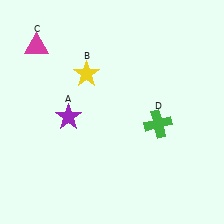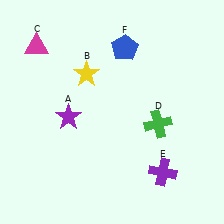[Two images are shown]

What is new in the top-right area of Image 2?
A blue pentagon (F) was added in the top-right area of Image 2.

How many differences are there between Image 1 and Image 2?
There are 2 differences between the two images.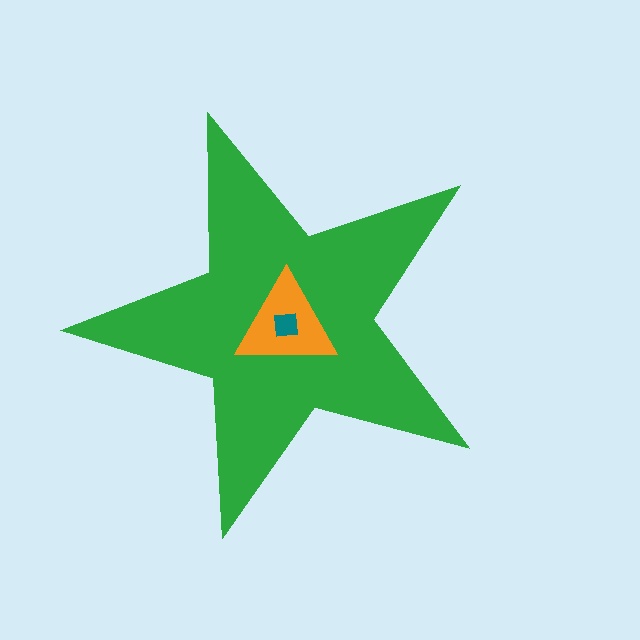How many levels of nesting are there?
3.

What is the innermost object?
The teal square.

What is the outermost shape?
The green star.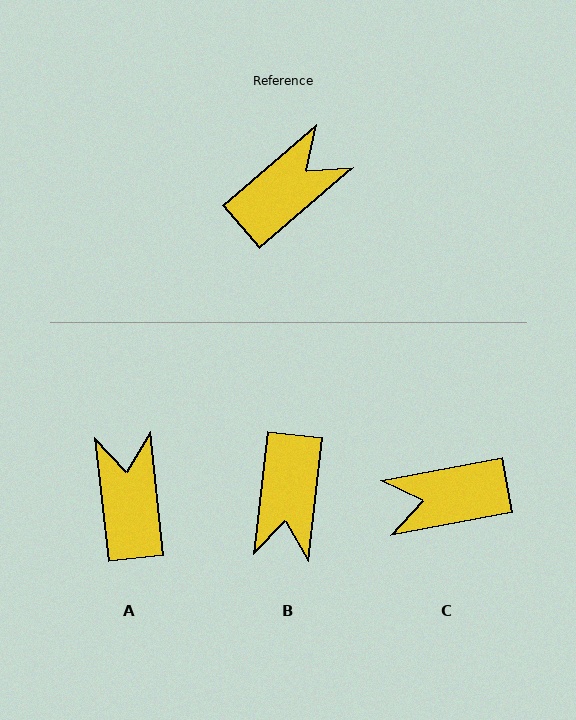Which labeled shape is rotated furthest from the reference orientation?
C, about 150 degrees away.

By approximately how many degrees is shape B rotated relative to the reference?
Approximately 137 degrees clockwise.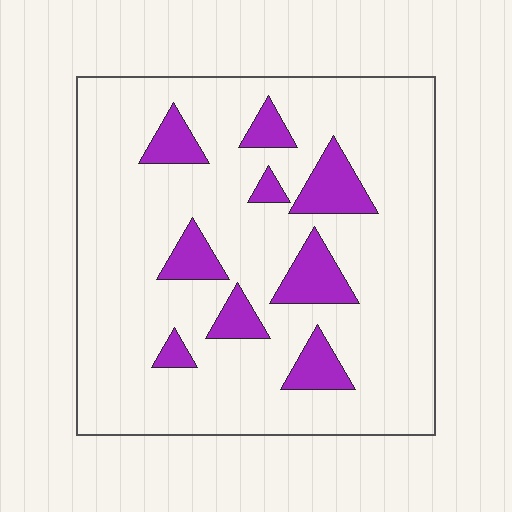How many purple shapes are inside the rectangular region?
9.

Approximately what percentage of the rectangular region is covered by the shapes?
Approximately 15%.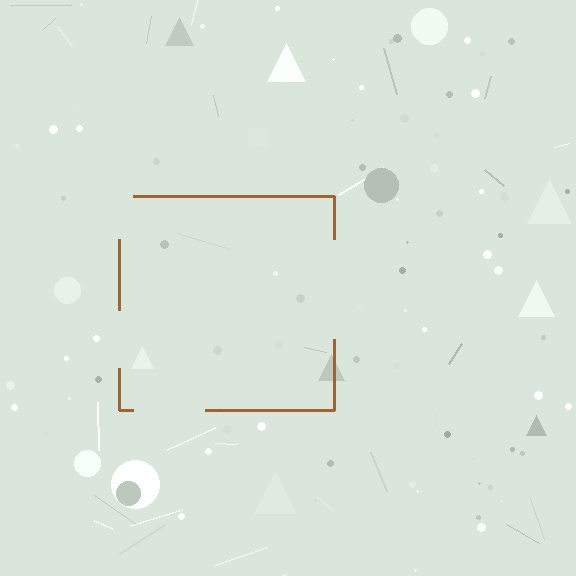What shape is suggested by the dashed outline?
The dashed outline suggests a square.